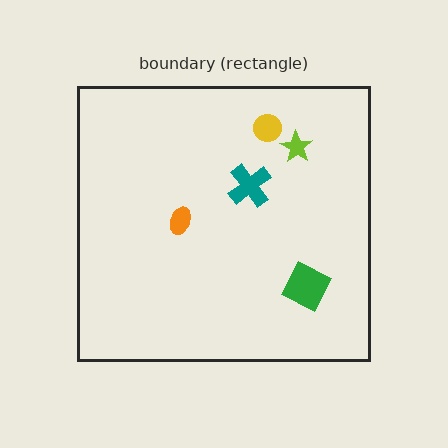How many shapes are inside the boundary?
5 inside, 0 outside.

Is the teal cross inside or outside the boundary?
Inside.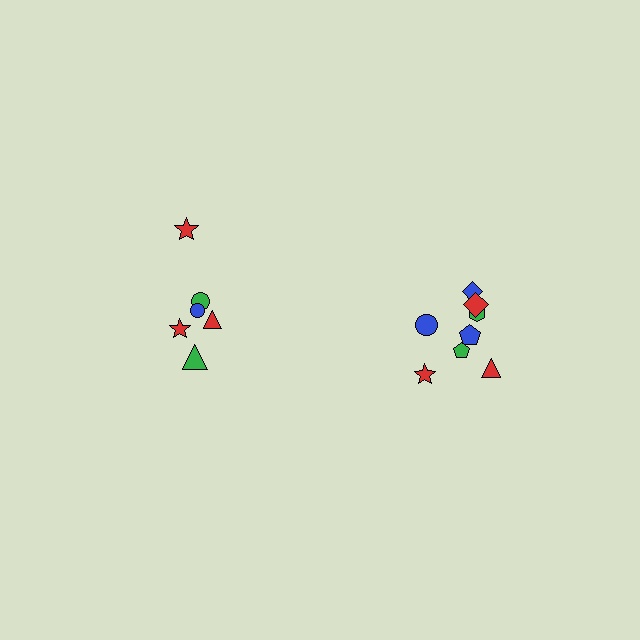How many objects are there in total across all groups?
There are 14 objects.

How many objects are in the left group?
There are 6 objects.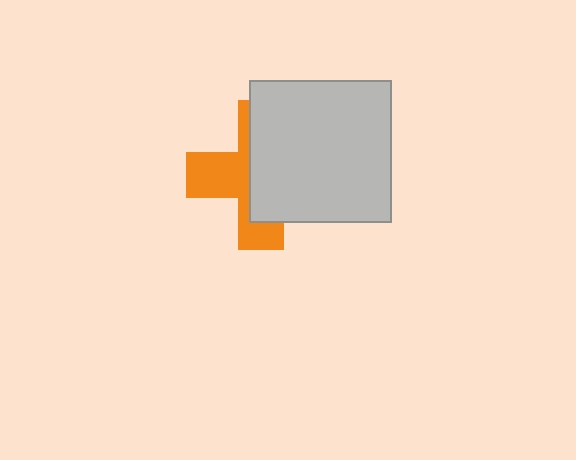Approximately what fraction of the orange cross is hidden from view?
Roughly 57% of the orange cross is hidden behind the light gray square.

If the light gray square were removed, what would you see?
You would see the complete orange cross.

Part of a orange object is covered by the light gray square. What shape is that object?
It is a cross.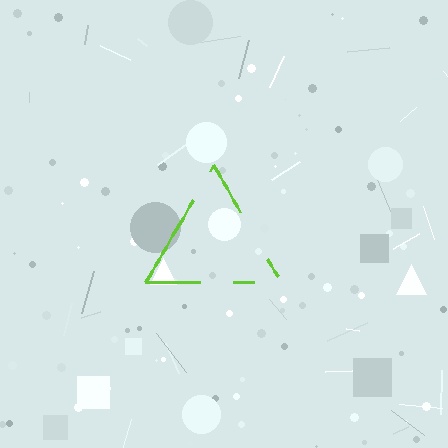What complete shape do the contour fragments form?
The contour fragments form a triangle.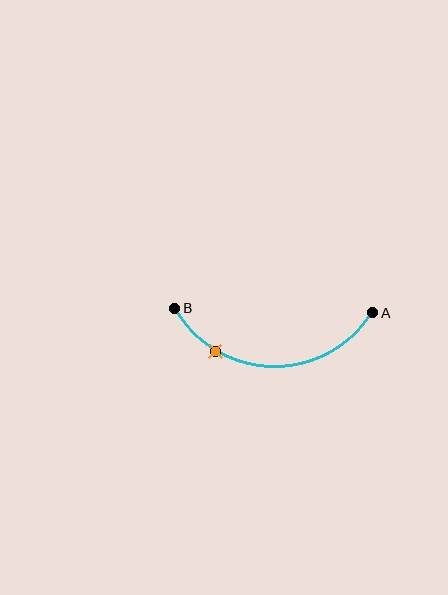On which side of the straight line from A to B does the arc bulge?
The arc bulges below the straight line connecting A and B.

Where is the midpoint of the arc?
The arc midpoint is the point on the curve farthest from the straight line joining A and B. It sits below that line.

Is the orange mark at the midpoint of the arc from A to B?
No. The orange mark lies on the arc but is closer to endpoint B. The arc midpoint would be at the point on the curve equidistant along the arc from both A and B.